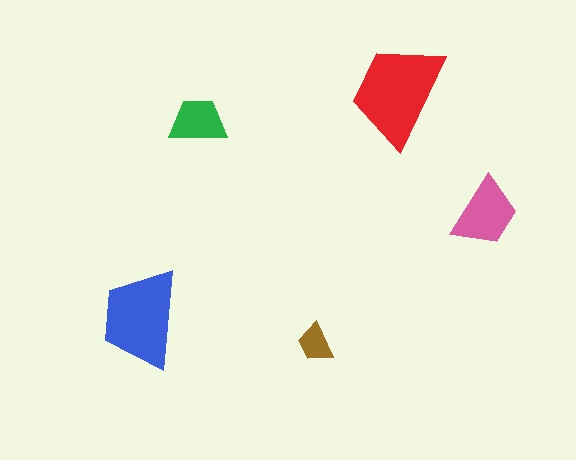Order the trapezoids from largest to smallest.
the red one, the blue one, the pink one, the green one, the brown one.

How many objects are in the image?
There are 5 objects in the image.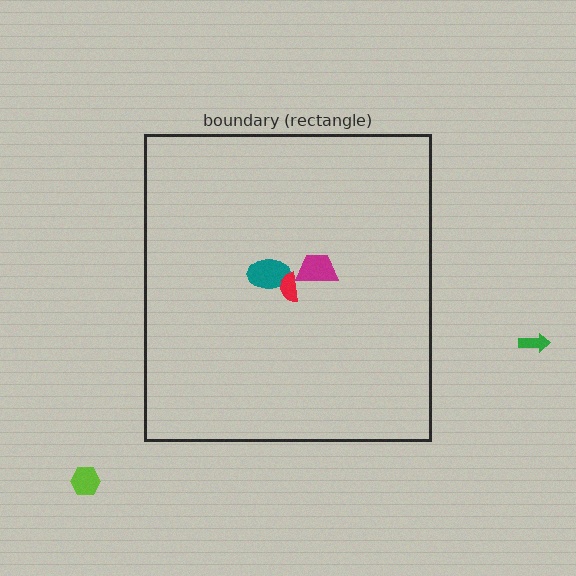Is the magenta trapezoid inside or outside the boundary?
Inside.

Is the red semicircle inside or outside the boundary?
Inside.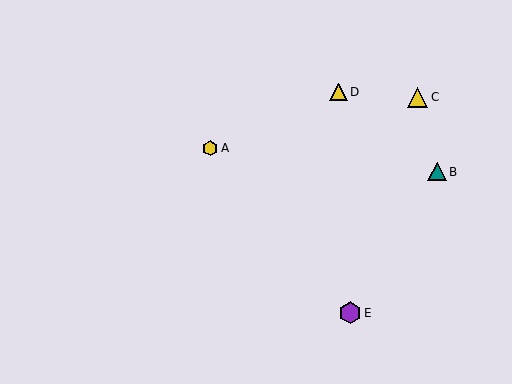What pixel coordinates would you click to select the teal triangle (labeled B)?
Click at (437, 172) to select the teal triangle B.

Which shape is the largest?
The purple hexagon (labeled E) is the largest.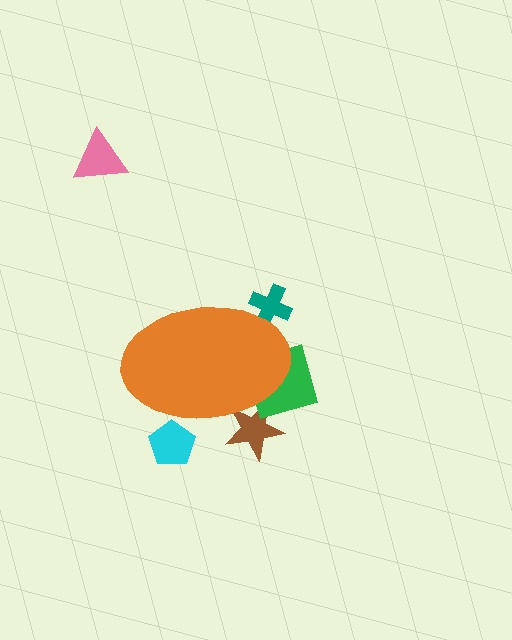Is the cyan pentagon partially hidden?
Yes, the cyan pentagon is partially hidden behind the orange ellipse.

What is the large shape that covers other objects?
An orange ellipse.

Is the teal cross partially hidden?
Yes, the teal cross is partially hidden behind the orange ellipse.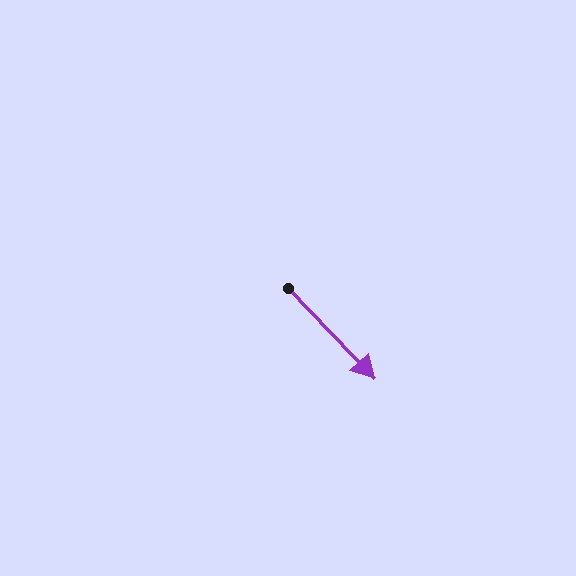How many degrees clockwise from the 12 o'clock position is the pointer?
Approximately 136 degrees.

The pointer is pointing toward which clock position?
Roughly 5 o'clock.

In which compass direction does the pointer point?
Southeast.